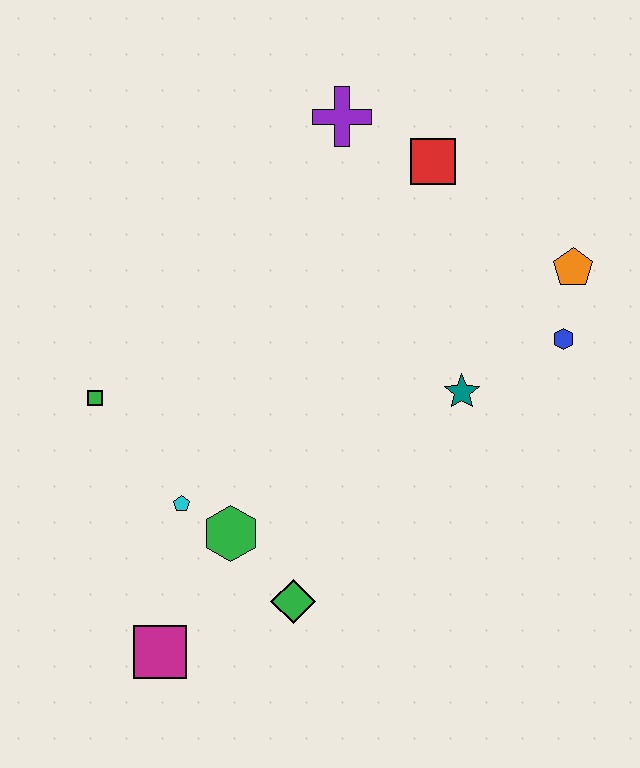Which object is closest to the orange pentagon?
The blue hexagon is closest to the orange pentagon.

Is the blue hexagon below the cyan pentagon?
No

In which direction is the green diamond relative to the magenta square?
The green diamond is to the right of the magenta square.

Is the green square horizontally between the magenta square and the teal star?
No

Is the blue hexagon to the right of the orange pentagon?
No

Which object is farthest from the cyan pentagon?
The orange pentagon is farthest from the cyan pentagon.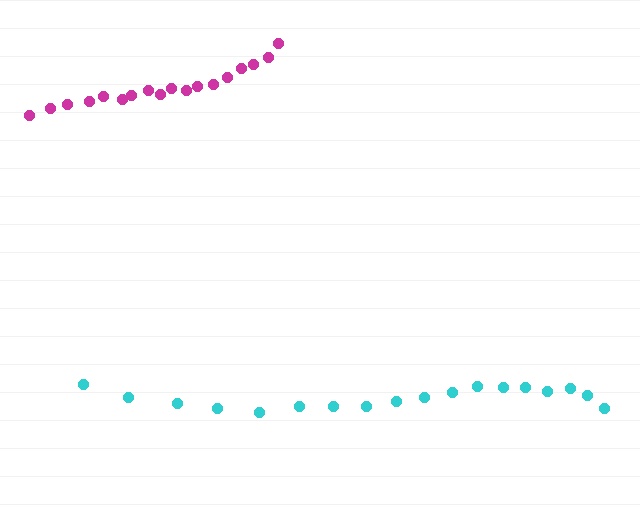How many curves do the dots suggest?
There are 2 distinct paths.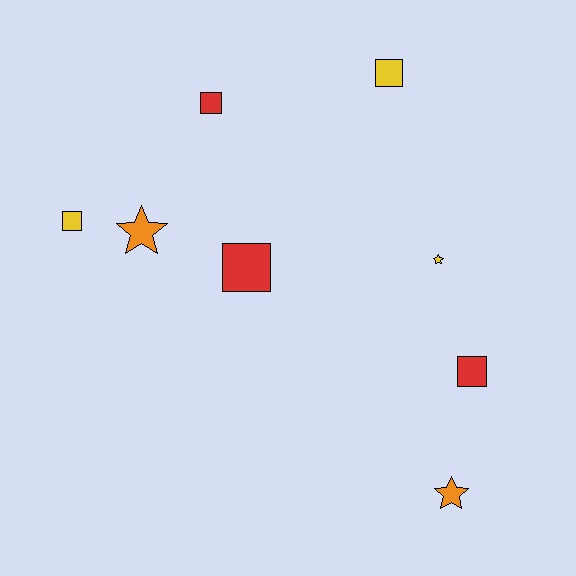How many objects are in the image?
There are 8 objects.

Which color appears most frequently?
Red, with 3 objects.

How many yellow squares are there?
There are 2 yellow squares.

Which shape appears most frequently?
Square, with 5 objects.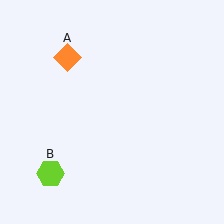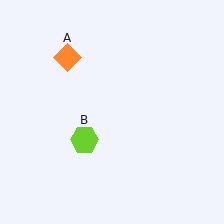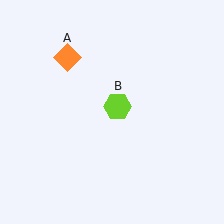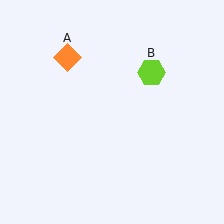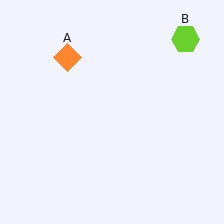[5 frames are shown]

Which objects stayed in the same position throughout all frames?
Orange diamond (object A) remained stationary.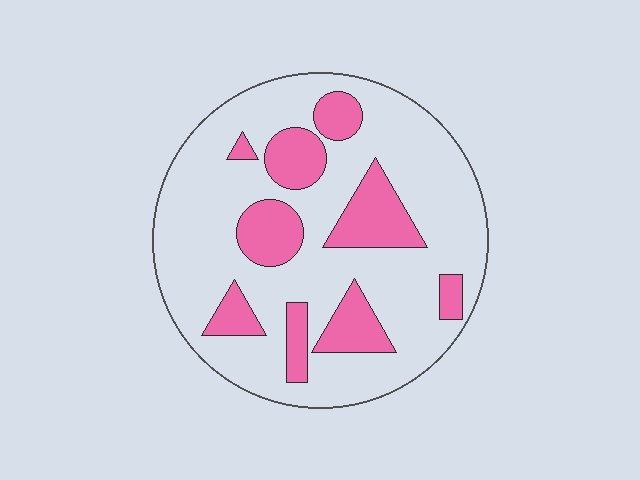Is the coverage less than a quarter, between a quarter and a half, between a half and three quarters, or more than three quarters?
Less than a quarter.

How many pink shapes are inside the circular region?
9.